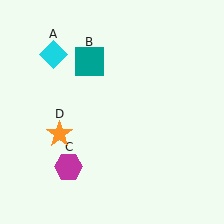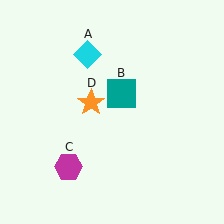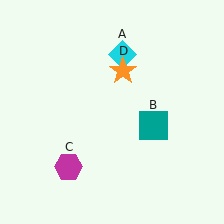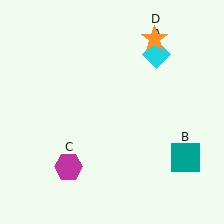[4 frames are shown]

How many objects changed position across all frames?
3 objects changed position: cyan diamond (object A), teal square (object B), orange star (object D).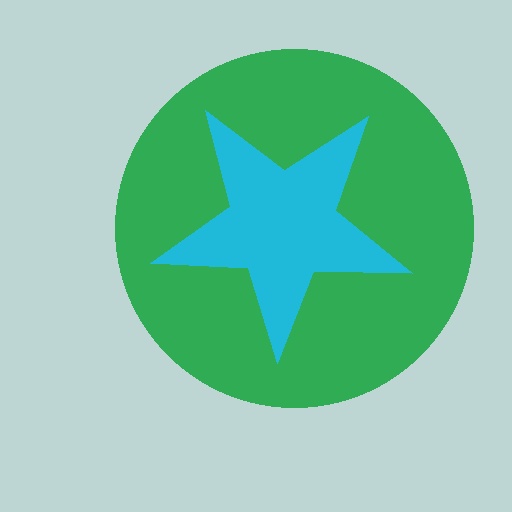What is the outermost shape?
The green circle.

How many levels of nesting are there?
2.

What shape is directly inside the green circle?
The cyan star.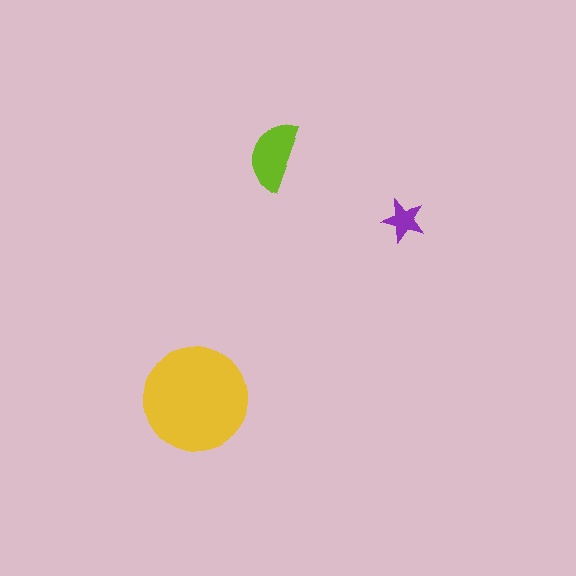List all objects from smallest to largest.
The purple star, the lime semicircle, the yellow circle.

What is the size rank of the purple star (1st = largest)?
3rd.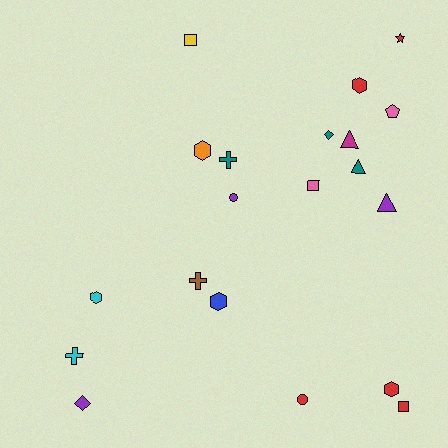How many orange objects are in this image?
There is 1 orange object.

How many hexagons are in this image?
There are 5 hexagons.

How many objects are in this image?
There are 20 objects.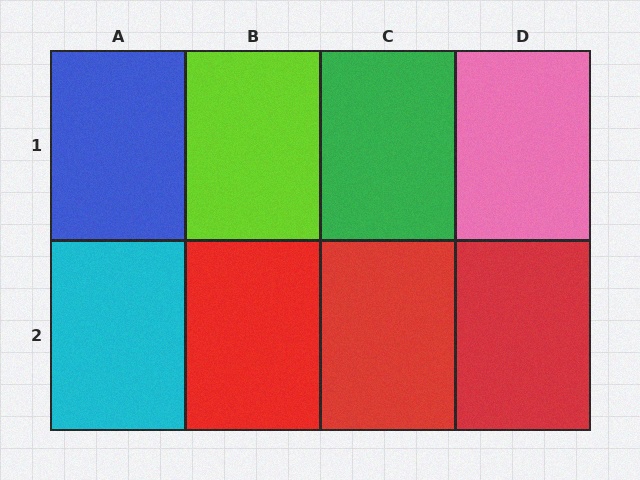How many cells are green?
1 cell is green.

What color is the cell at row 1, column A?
Blue.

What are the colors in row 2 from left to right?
Cyan, red, red, red.